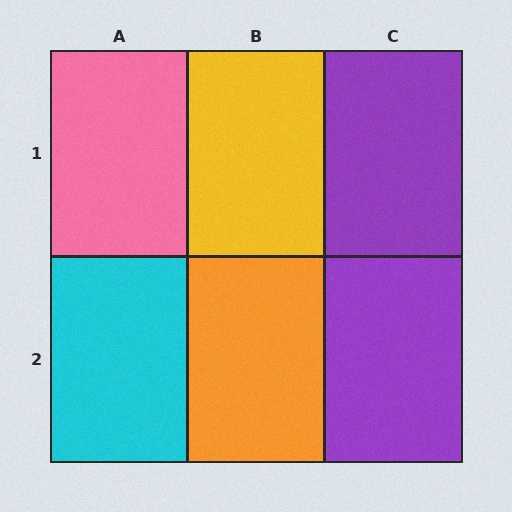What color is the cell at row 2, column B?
Orange.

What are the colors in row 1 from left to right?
Pink, yellow, purple.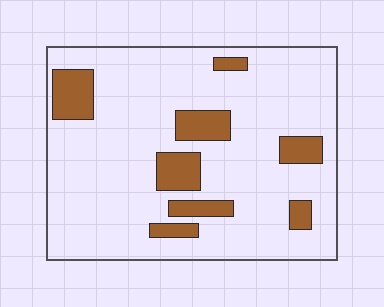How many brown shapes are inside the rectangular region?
8.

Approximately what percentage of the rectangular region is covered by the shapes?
Approximately 15%.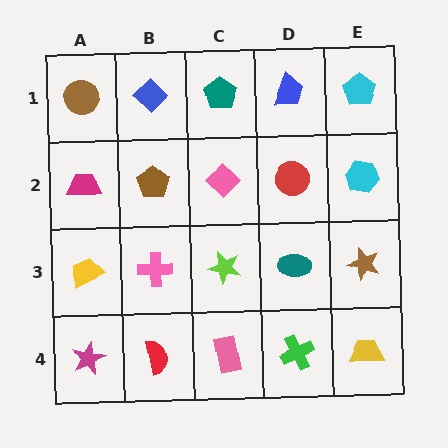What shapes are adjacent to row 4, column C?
A lime star (row 3, column C), a red semicircle (row 4, column B), a green cross (row 4, column D).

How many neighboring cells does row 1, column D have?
3.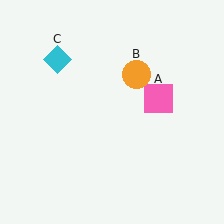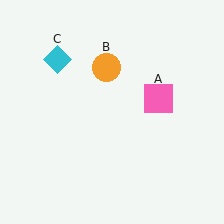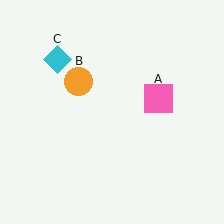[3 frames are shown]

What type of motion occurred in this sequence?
The orange circle (object B) rotated counterclockwise around the center of the scene.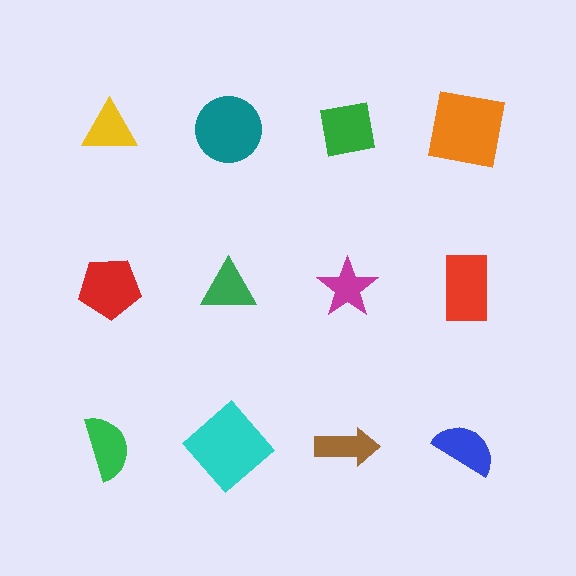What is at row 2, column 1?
A red pentagon.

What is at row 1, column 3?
A green square.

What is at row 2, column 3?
A magenta star.